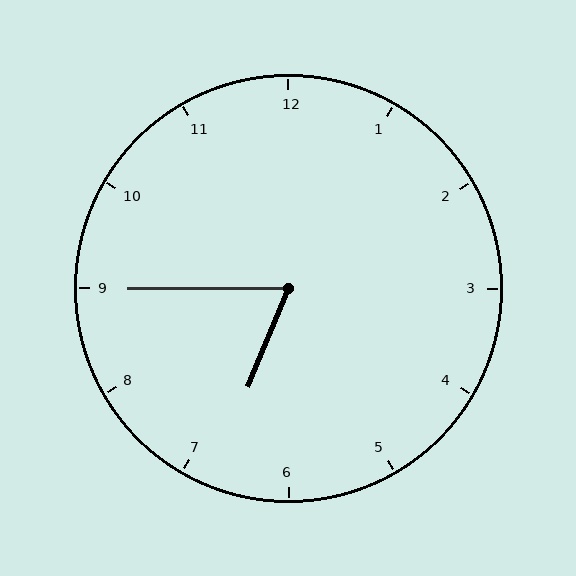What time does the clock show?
6:45.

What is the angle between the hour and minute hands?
Approximately 68 degrees.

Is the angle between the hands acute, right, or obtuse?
It is acute.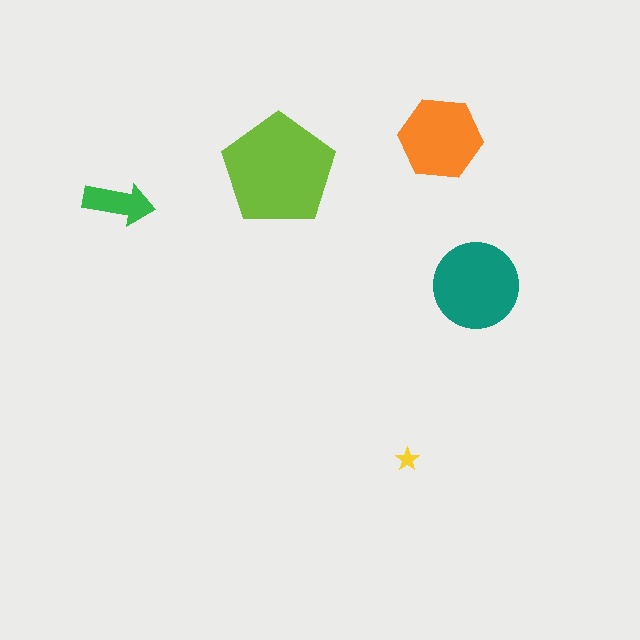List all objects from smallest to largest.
The yellow star, the green arrow, the orange hexagon, the teal circle, the lime pentagon.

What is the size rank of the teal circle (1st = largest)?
2nd.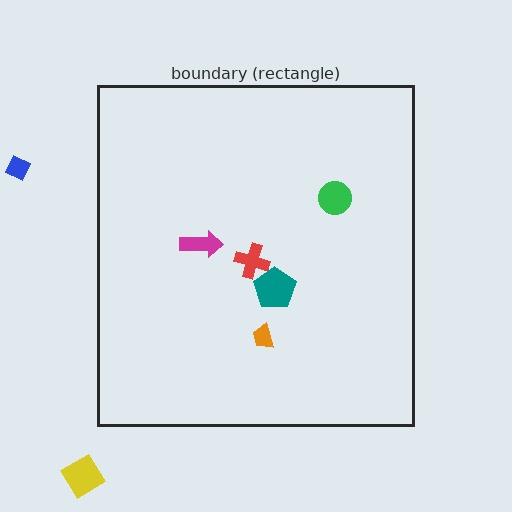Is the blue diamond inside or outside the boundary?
Outside.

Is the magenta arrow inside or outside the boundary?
Inside.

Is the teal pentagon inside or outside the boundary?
Inside.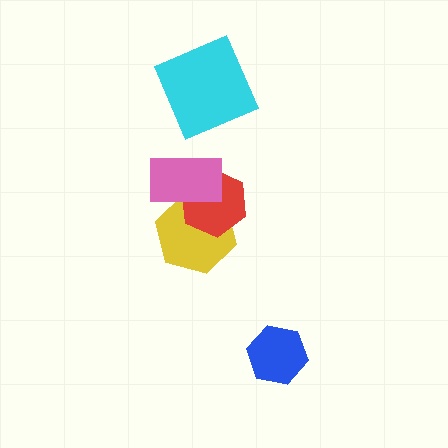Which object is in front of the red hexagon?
The pink rectangle is in front of the red hexagon.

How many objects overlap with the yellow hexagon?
2 objects overlap with the yellow hexagon.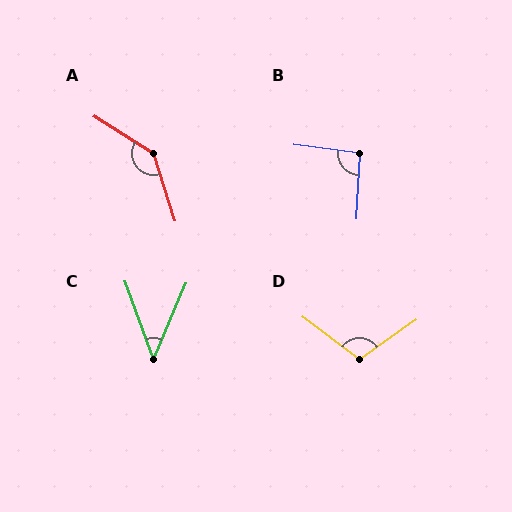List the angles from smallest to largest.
C (43°), B (95°), D (108°), A (140°).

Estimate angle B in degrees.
Approximately 95 degrees.